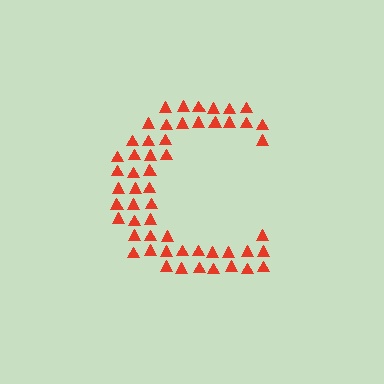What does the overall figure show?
The overall figure shows the letter C.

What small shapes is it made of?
It is made of small triangles.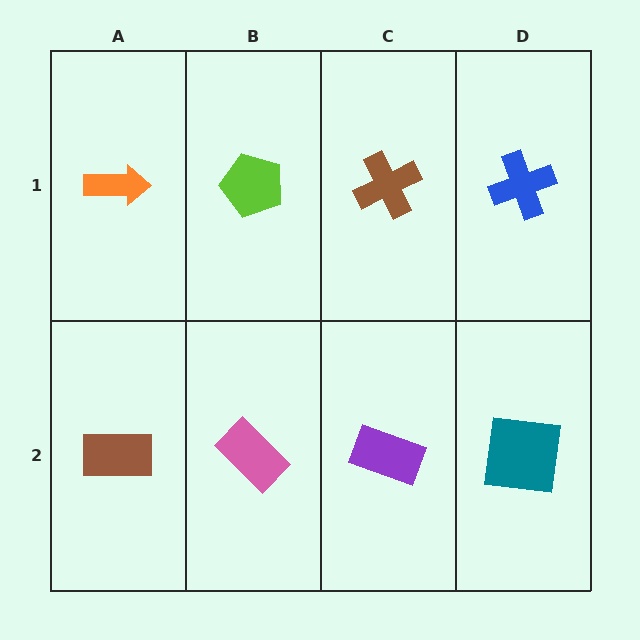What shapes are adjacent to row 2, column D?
A blue cross (row 1, column D), a purple rectangle (row 2, column C).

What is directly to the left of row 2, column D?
A purple rectangle.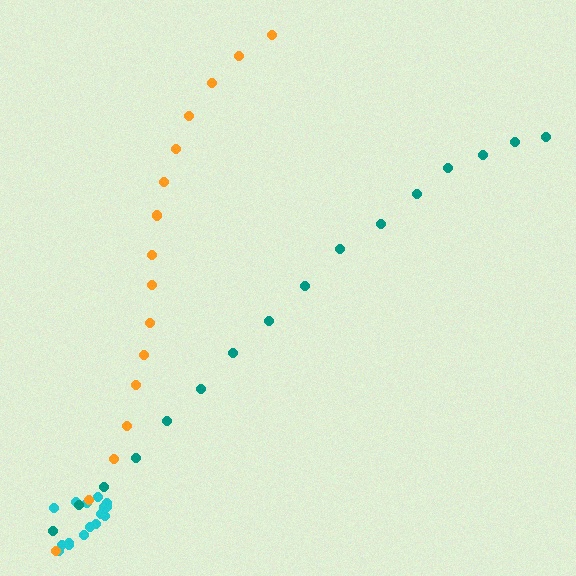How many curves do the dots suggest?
There are 3 distinct paths.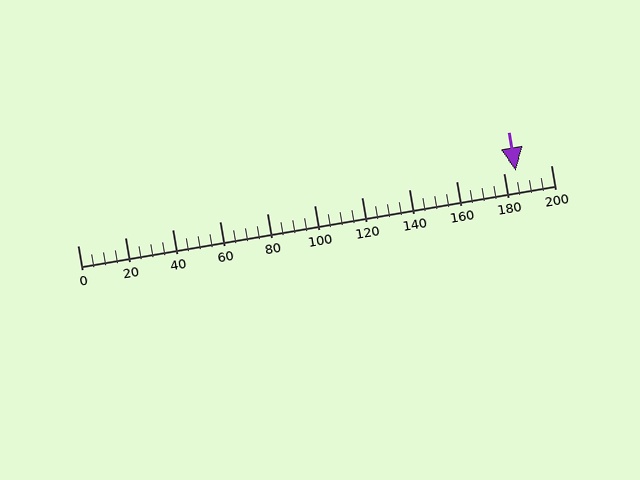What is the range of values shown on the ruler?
The ruler shows values from 0 to 200.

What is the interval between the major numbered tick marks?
The major tick marks are spaced 20 units apart.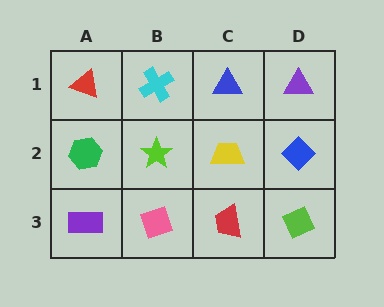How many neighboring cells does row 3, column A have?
2.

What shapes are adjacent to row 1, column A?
A green hexagon (row 2, column A), a cyan cross (row 1, column B).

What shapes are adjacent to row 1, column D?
A blue diamond (row 2, column D), a blue triangle (row 1, column C).